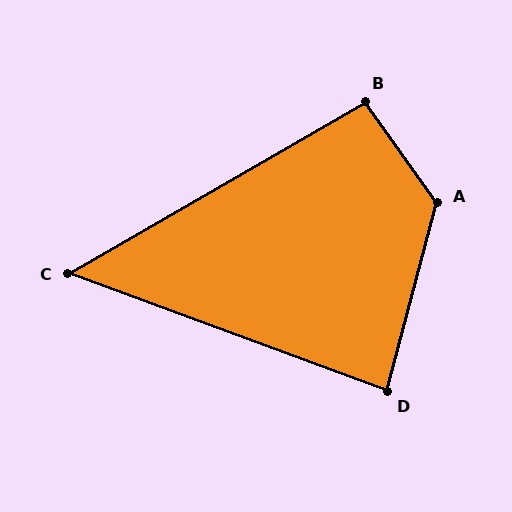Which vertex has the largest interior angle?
A, at approximately 130 degrees.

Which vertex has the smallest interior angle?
C, at approximately 50 degrees.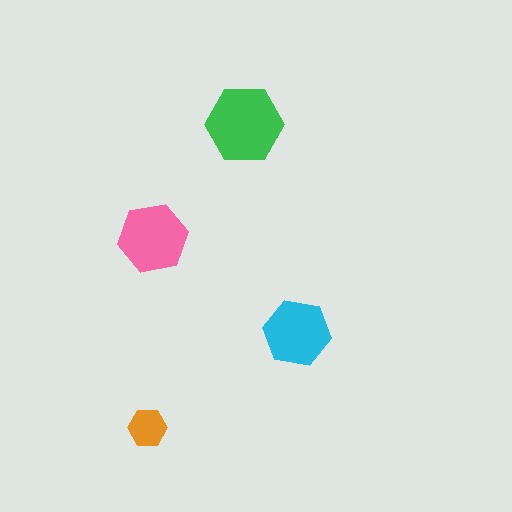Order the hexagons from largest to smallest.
the green one, the pink one, the cyan one, the orange one.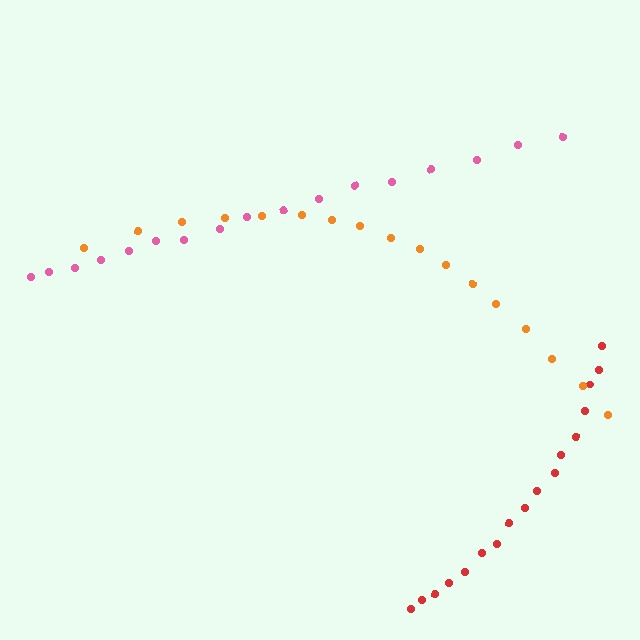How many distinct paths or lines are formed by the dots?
There are 3 distinct paths.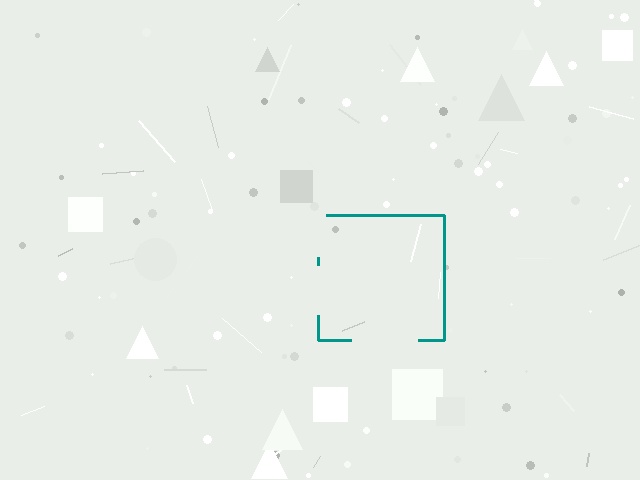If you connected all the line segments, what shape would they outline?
They would outline a square.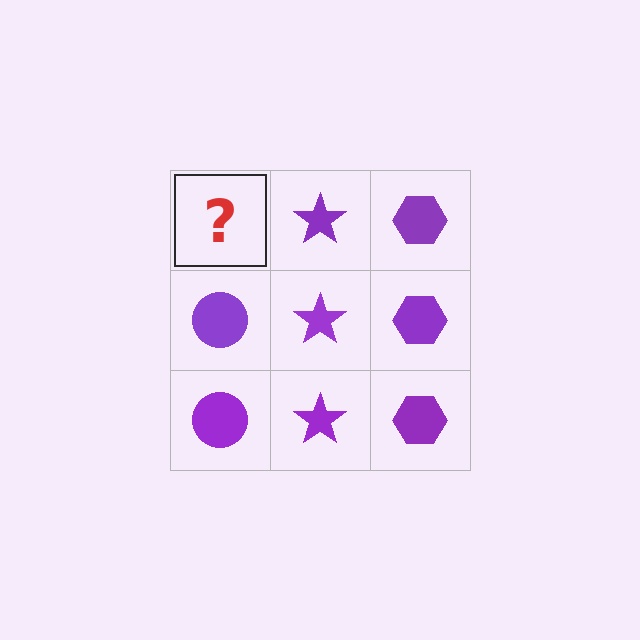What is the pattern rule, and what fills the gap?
The rule is that each column has a consistent shape. The gap should be filled with a purple circle.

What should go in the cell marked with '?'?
The missing cell should contain a purple circle.